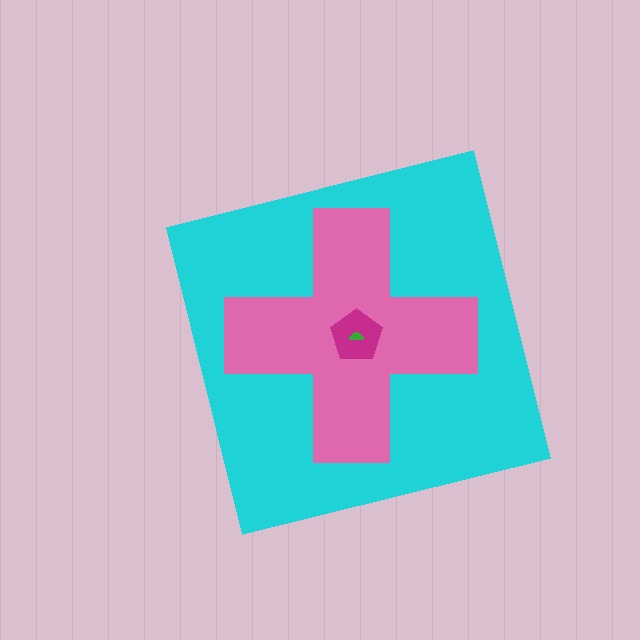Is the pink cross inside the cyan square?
Yes.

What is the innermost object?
The green semicircle.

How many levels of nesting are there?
4.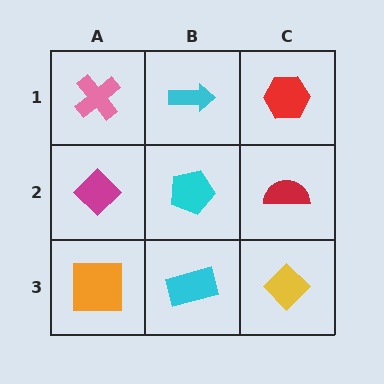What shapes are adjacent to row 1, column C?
A red semicircle (row 2, column C), a cyan arrow (row 1, column B).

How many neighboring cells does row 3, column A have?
2.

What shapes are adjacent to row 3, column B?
A cyan pentagon (row 2, column B), an orange square (row 3, column A), a yellow diamond (row 3, column C).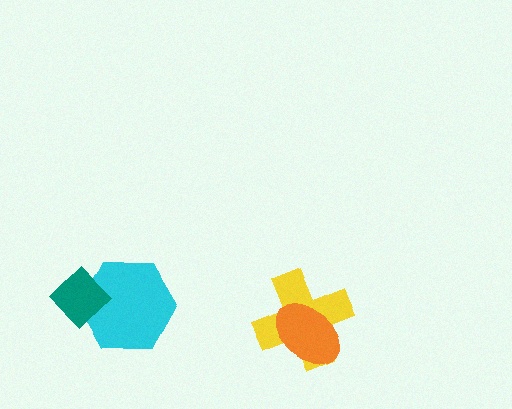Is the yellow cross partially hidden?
Yes, it is partially covered by another shape.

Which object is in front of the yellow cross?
The orange ellipse is in front of the yellow cross.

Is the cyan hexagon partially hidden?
Yes, it is partially covered by another shape.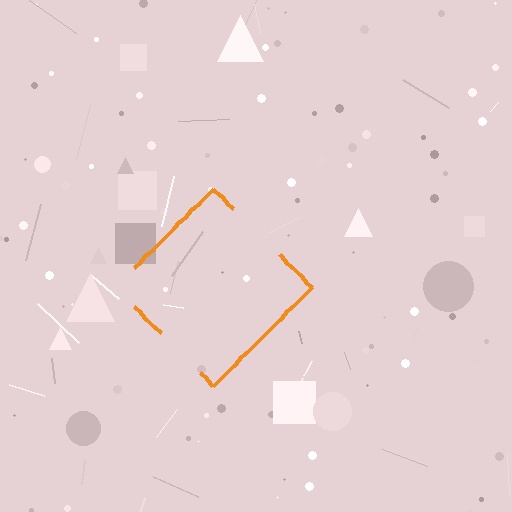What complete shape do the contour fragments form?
The contour fragments form a diamond.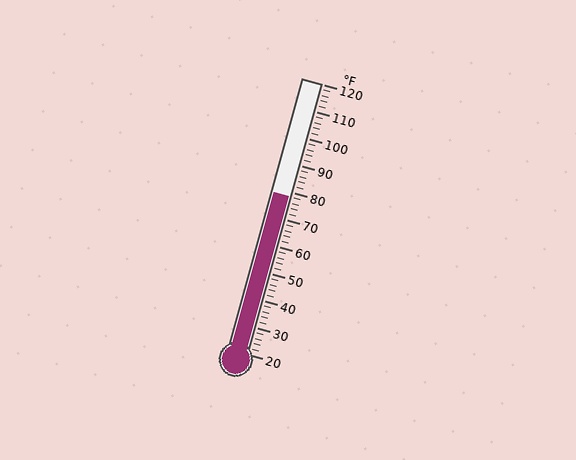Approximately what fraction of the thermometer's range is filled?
The thermometer is filled to approximately 60% of its range.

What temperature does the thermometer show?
The thermometer shows approximately 78°F.